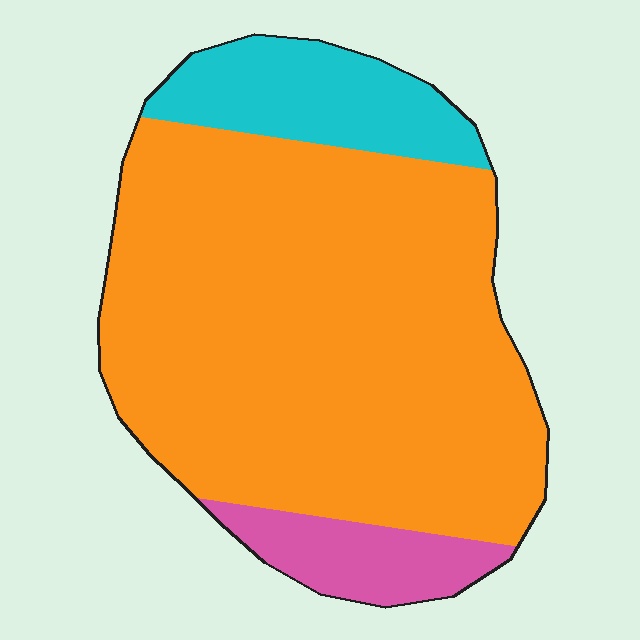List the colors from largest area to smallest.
From largest to smallest: orange, cyan, pink.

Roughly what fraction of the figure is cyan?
Cyan covers roughly 15% of the figure.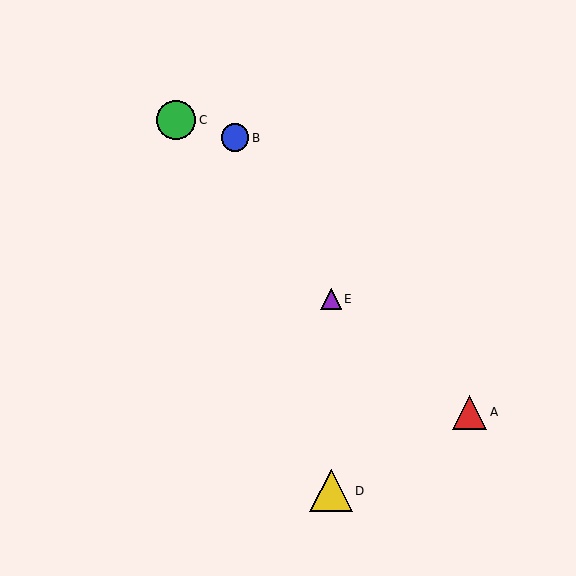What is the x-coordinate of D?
Object D is at x≈331.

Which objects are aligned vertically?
Objects D, E are aligned vertically.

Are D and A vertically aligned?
No, D is at x≈331 and A is at x≈470.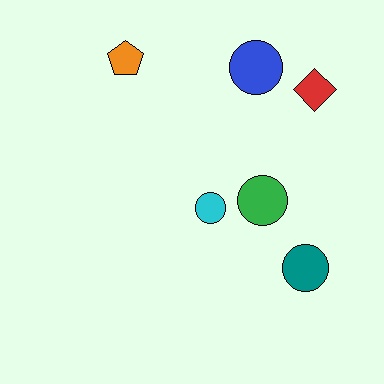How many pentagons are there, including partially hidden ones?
There is 1 pentagon.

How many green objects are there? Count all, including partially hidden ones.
There is 1 green object.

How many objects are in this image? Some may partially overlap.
There are 6 objects.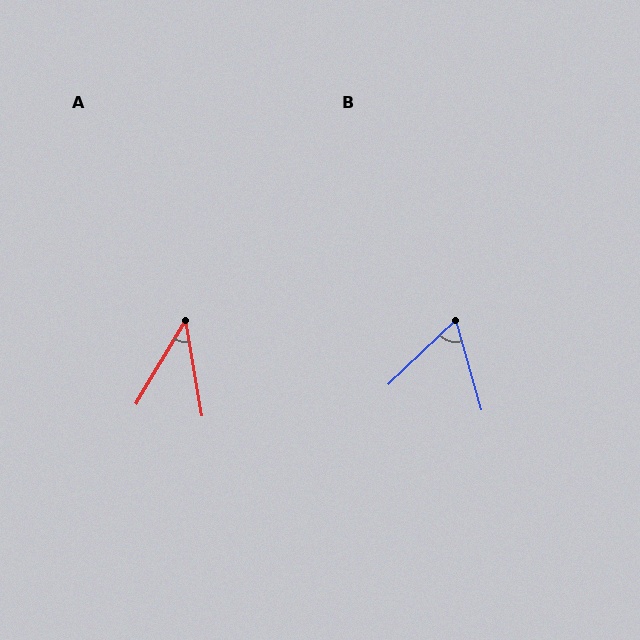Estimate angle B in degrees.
Approximately 63 degrees.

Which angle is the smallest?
A, at approximately 40 degrees.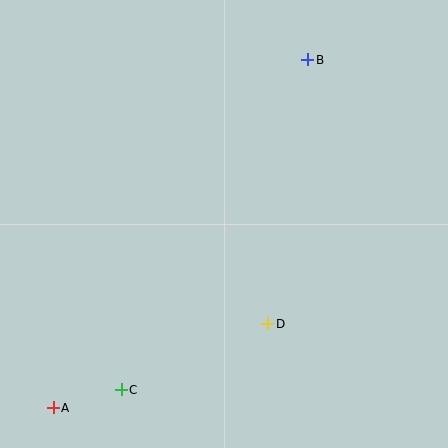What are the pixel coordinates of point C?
Point C is at (121, 390).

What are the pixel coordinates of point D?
Point D is at (268, 324).